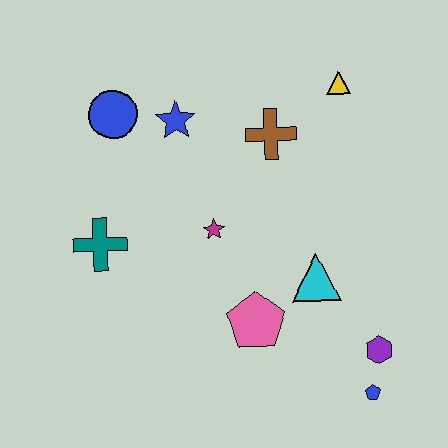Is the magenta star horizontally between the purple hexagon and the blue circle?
Yes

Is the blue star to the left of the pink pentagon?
Yes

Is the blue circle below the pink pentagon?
No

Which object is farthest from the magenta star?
The blue pentagon is farthest from the magenta star.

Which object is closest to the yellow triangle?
The brown cross is closest to the yellow triangle.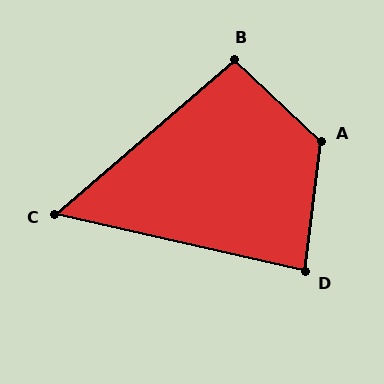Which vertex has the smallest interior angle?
C, at approximately 54 degrees.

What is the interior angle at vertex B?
Approximately 96 degrees (obtuse).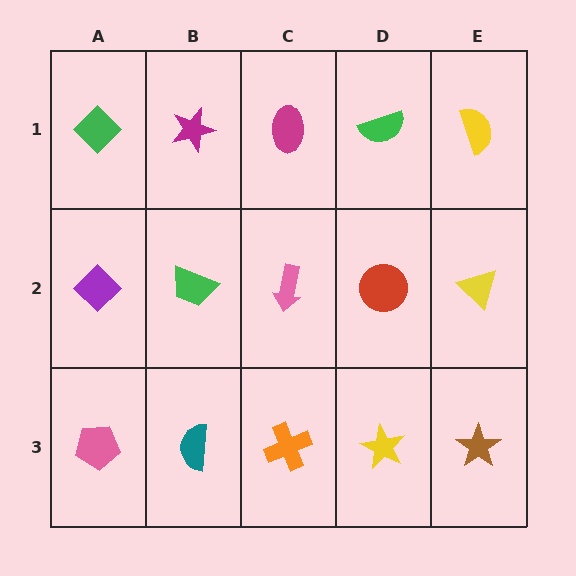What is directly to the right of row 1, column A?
A magenta star.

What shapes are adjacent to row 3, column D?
A red circle (row 2, column D), an orange cross (row 3, column C), a brown star (row 3, column E).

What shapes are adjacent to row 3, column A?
A purple diamond (row 2, column A), a teal semicircle (row 3, column B).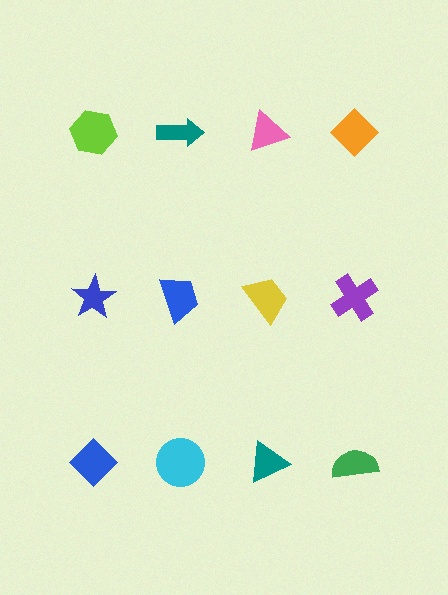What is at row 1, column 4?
An orange diamond.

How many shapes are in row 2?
4 shapes.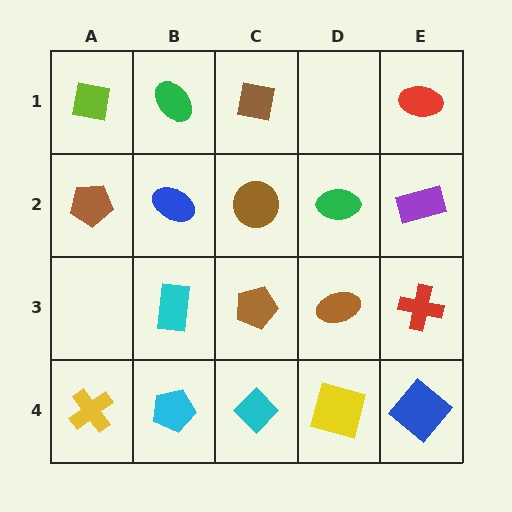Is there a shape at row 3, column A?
No, that cell is empty.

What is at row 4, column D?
A yellow square.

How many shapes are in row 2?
5 shapes.